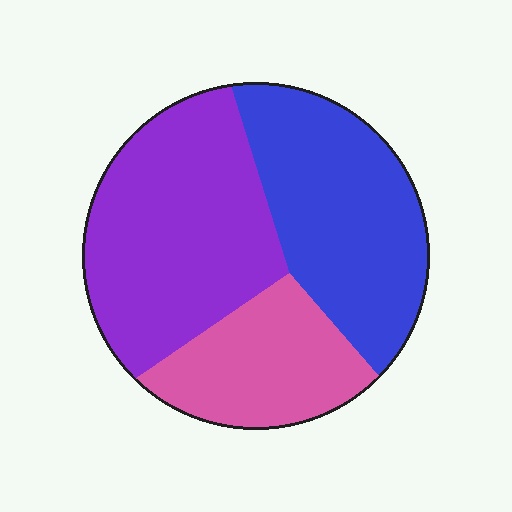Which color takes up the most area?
Purple, at roughly 40%.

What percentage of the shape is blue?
Blue covers about 35% of the shape.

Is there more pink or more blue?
Blue.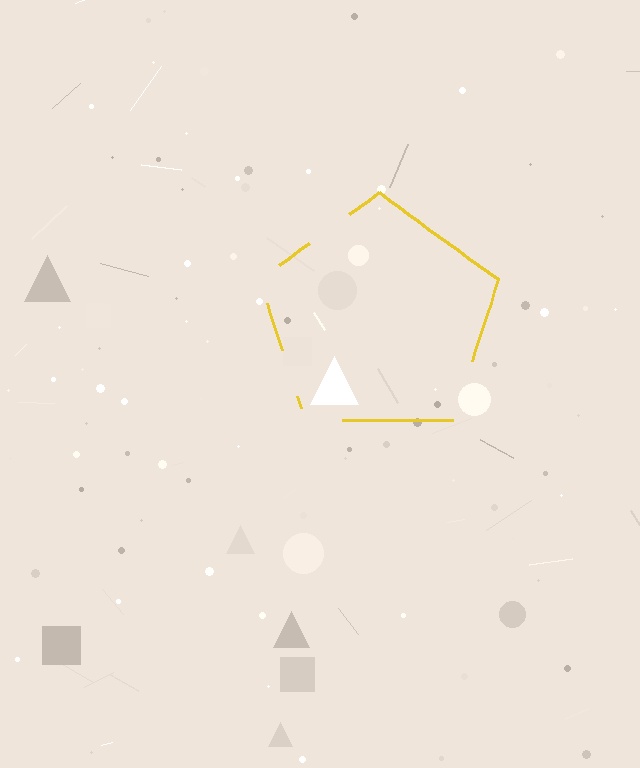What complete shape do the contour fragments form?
The contour fragments form a pentagon.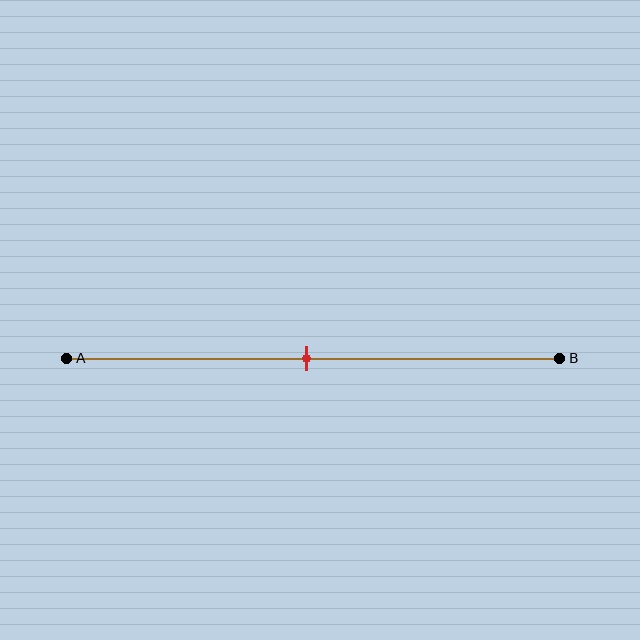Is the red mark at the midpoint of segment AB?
Yes, the mark is approximately at the midpoint.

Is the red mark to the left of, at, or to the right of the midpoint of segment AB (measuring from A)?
The red mark is approximately at the midpoint of segment AB.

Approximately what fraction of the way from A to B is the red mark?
The red mark is approximately 50% of the way from A to B.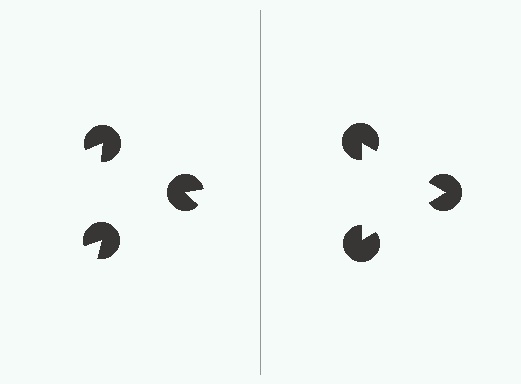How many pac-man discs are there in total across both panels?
6 — 3 on each side.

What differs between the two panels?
The pac-man discs are positioned identically on both sides; only the wedge orientations differ. On the right they align to a triangle; on the left they are misaligned.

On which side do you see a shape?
An illusory triangle appears on the right side. On the left side the wedge cuts are rotated, so no coherent shape forms.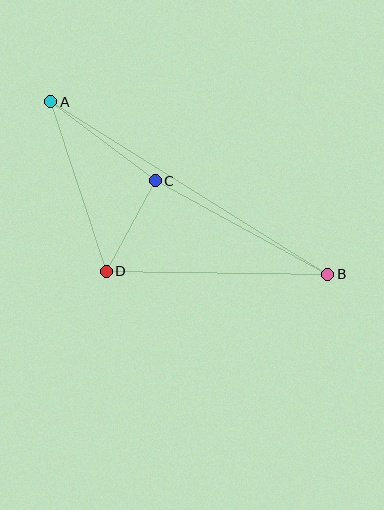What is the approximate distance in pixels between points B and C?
The distance between B and C is approximately 196 pixels.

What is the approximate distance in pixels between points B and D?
The distance between B and D is approximately 222 pixels.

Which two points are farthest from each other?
Points A and B are farthest from each other.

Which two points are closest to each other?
Points C and D are closest to each other.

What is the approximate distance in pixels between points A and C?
The distance between A and C is approximately 131 pixels.